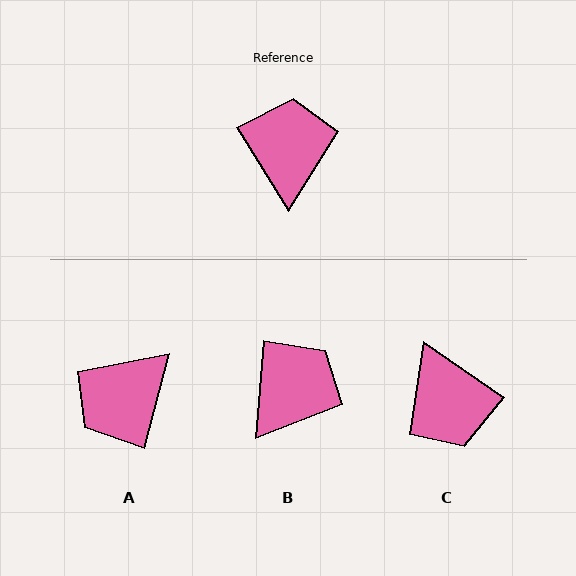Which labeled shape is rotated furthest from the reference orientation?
C, about 157 degrees away.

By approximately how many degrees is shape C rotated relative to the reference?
Approximately 157 degrees clockwise.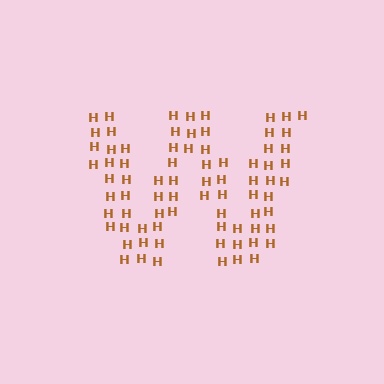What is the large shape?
The large shape is the letter W.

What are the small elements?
The small elements are letter H's.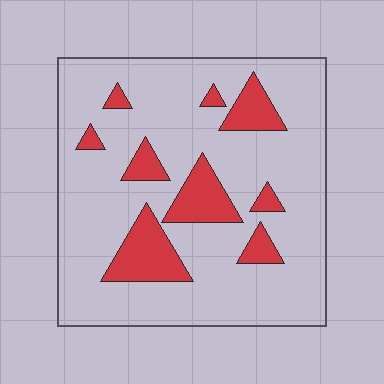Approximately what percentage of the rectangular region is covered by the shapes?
Approximately 20%.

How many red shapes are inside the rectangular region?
9.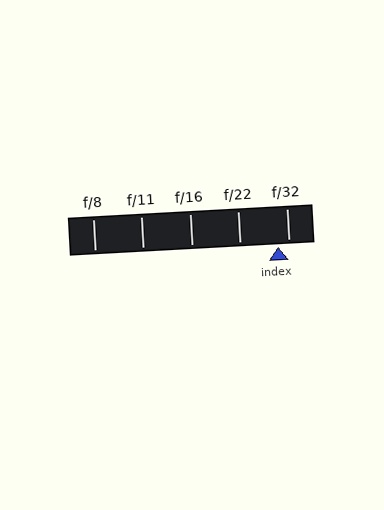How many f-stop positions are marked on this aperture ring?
There are 5 f-stop positions marked.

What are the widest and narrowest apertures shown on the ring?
The widest aperture shown is f/8 and the narrowest is f/32.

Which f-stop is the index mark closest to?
The index mark is closest to f/32.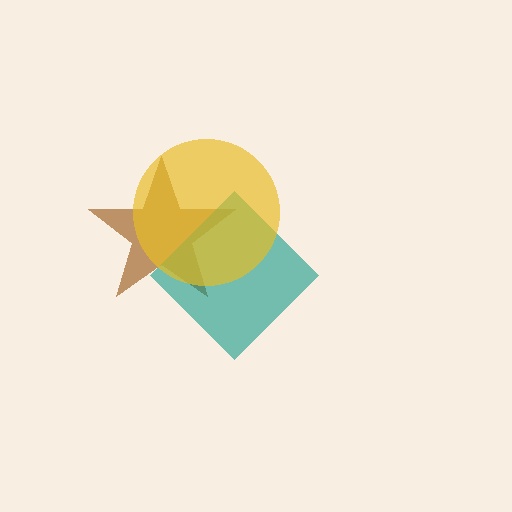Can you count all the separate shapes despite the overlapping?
Yes, there are 3 separate shapes.